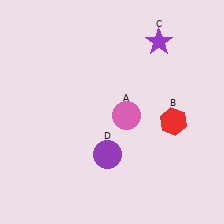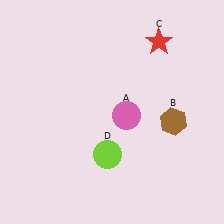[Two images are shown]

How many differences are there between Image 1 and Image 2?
There are 3 differences between the two images.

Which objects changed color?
B changed from red to brown. C changed from purple to red. D changed from purple to lime.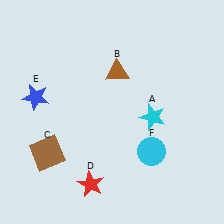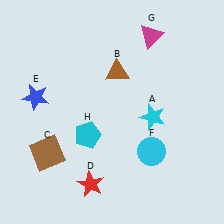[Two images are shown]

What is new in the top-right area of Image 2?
A magenta triangle (G) was added in the top-right area of Image 2.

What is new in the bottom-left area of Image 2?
A cyan pentagon (H) was added in the bottom-left area of Image 2.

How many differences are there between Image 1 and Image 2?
There are 2 differences between the two images.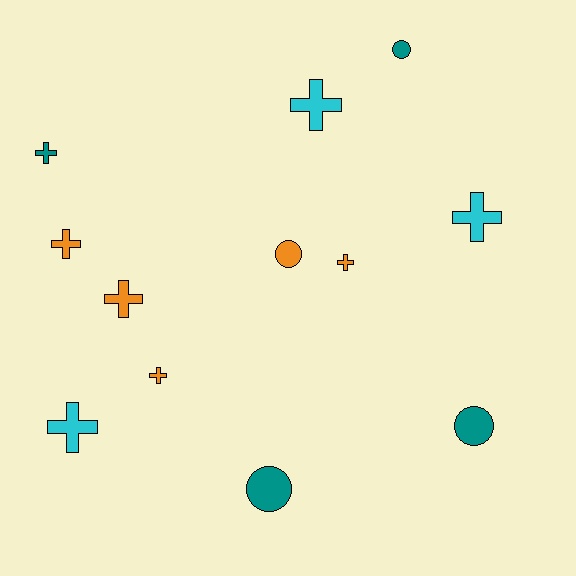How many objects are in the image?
There are 12 objects.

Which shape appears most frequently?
Cross, with 8 objects.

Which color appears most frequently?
Orange, with 5 objects.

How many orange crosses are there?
There are 4 orange crosses.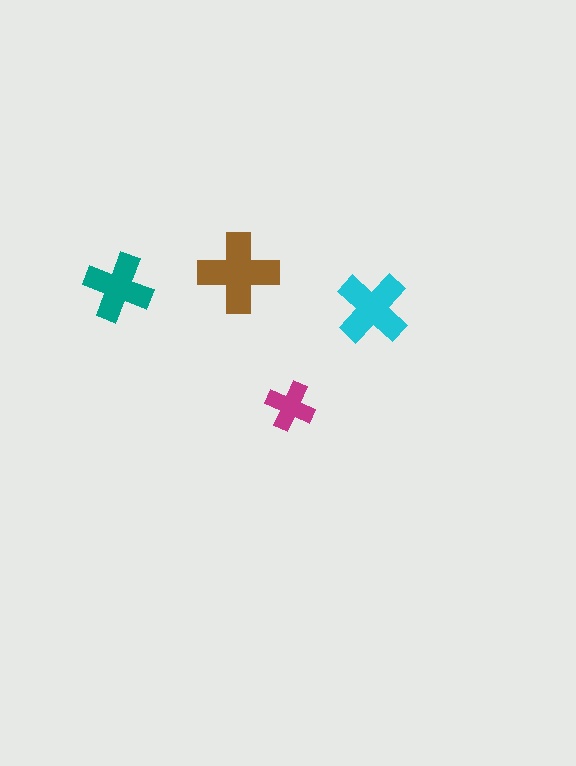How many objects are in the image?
There are 4 objects in the image.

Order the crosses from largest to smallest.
the brown one, the cyan one, the teal one, the magenta one.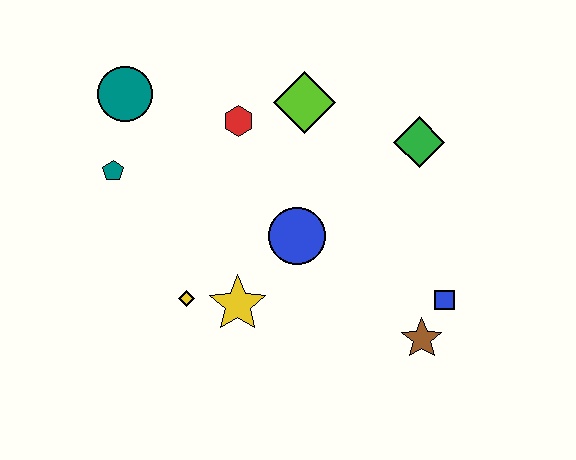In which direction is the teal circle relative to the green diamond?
The teal circle is to the left of the green diamond.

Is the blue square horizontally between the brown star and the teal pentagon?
No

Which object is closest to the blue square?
The brown star is closest to the blue square.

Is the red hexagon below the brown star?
No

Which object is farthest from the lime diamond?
The brown star is farthest from the lime diamond.